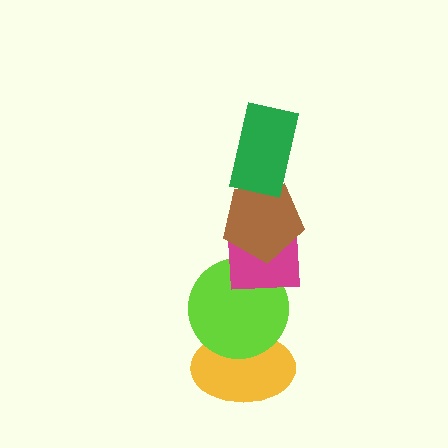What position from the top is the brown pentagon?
The brown pentagon is 2nd from the top.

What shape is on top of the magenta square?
The brown pentagon is on top of the magenta square.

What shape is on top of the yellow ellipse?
The lime circle is on top of the yellow ellipse.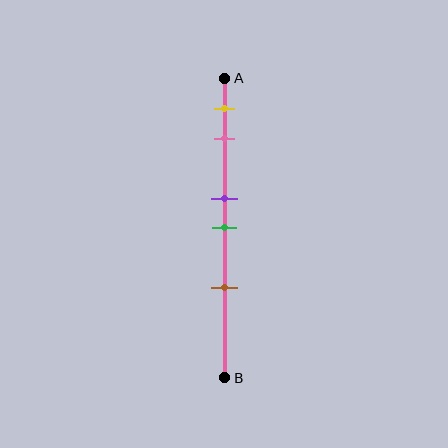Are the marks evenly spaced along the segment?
No, the marks are not evenly spaced.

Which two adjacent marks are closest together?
The purple and green marks are the closest adjacent pair.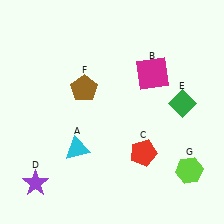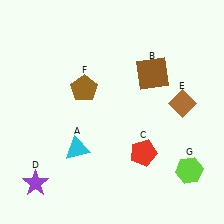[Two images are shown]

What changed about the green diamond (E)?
In Image 1, E is green. In Image 2, it changed to brown.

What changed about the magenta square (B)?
In Image 1, B is magenta. In Image 2, it changed to brown.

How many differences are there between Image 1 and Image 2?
There are 2 differences between the two images.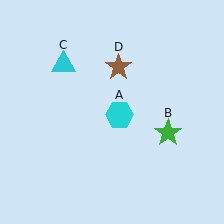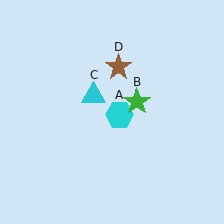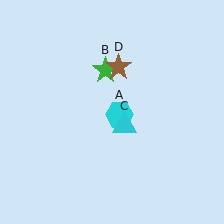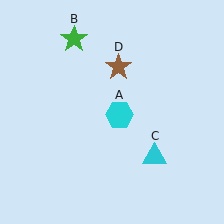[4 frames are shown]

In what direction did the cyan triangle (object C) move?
The cyan triangle (object C) moved down and to the right.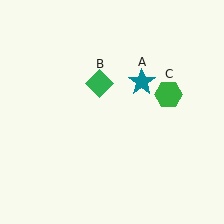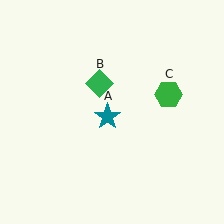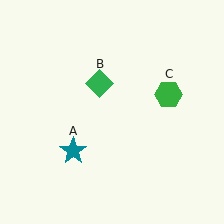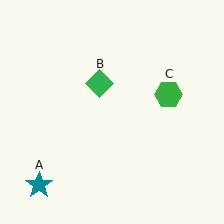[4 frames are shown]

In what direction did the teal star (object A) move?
The teal star (object A) moved down and to the left.